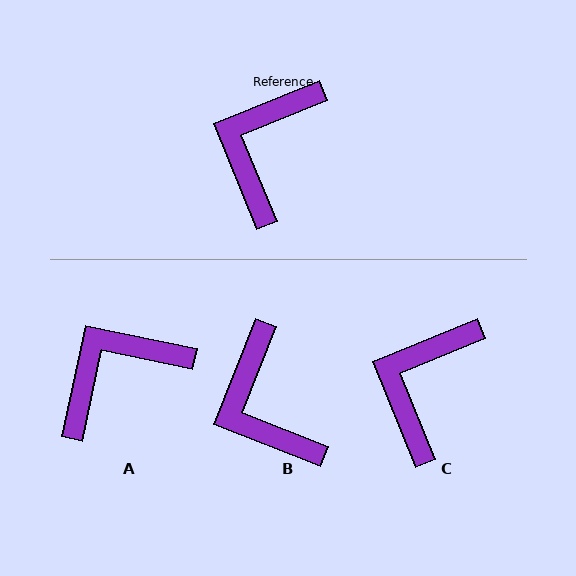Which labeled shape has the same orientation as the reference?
C.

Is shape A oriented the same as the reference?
No, it is off by about 34 degrees.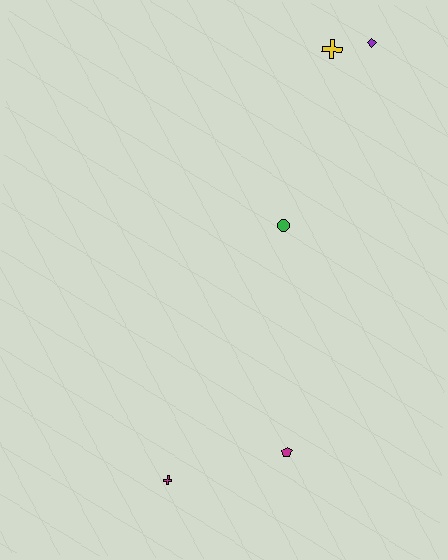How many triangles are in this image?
There are no triangles.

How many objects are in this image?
There are 5 objects.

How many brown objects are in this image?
There are no brown objects.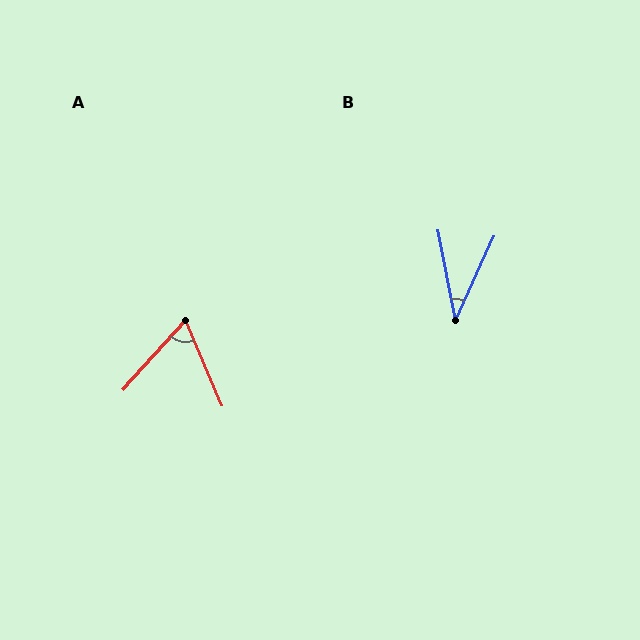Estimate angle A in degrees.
Approximately 65 degrees.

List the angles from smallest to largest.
B (35°), A (65°).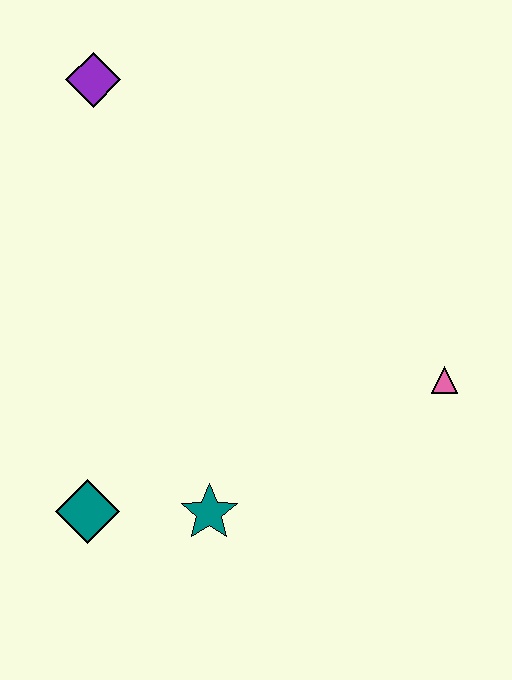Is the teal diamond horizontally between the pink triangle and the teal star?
No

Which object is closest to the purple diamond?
The teal diamond is closest to the purple diamond.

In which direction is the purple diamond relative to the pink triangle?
The purple diamond is to the left of the pink triangle.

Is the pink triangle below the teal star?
No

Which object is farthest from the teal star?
The purple diamond is farthest from the teal star.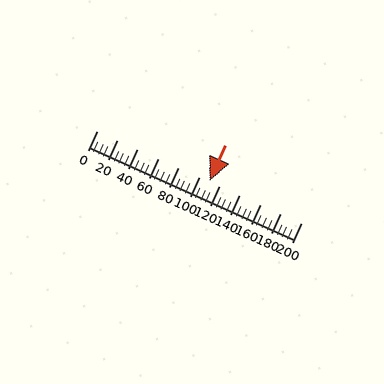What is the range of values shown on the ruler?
The ruler shows values from 0 to 200.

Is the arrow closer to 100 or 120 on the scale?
The arrow is closer to 120.